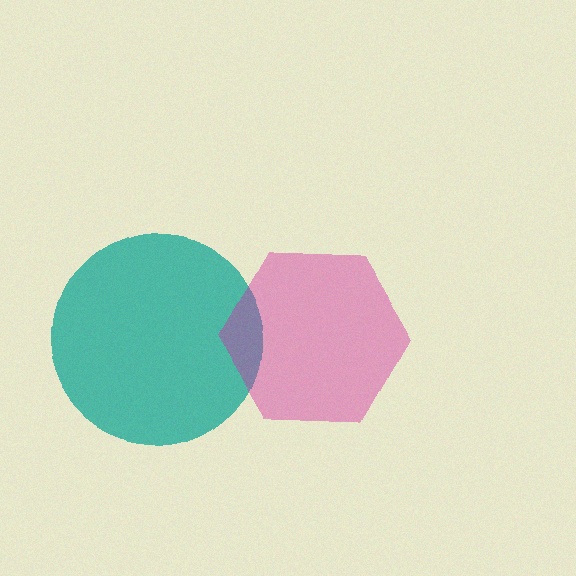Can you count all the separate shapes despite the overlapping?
Yes, there are 2 separate shapes.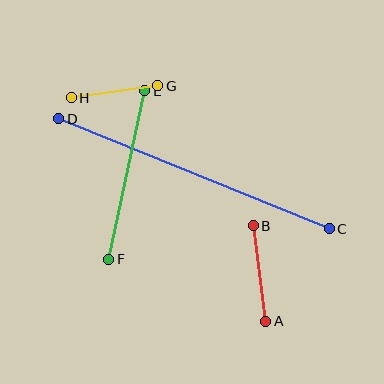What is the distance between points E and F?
The distance is approximately 172 pixels.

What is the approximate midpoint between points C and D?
The midpoint is at approximately (194, 174) pixels.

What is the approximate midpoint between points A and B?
The midpoint is at approximately (259, 273) pixels.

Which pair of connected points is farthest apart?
Points C and D are farthest apart.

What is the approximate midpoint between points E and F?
The midpoint is at approximately (127, 175) pixels.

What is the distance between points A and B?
The distance is approximately 96 pixels.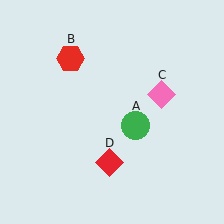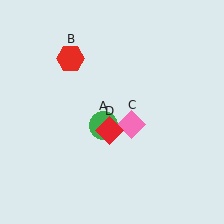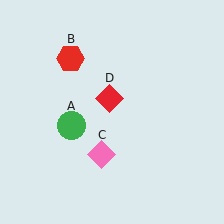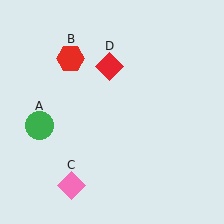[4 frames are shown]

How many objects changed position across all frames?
3 objects changed position: green circle (object A), pink diamond (object C), red diamond (object D).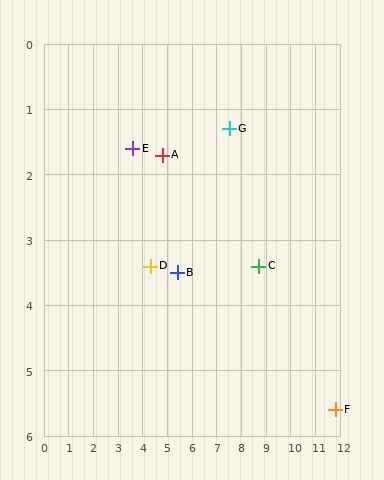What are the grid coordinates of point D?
Point D is at approximately (4.3, 3.4).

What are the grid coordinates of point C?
Point C is at approximately (8.7, 3.4).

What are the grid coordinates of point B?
Point B is at approximately (5.4, 3.5).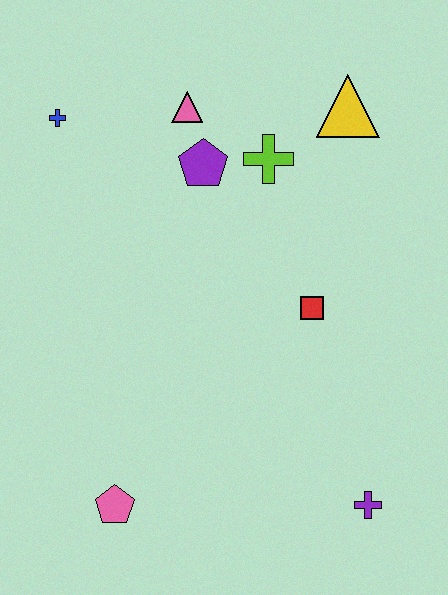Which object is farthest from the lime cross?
The pink pentagon is farthest from the lime cross.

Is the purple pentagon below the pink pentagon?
No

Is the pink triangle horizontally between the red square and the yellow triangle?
No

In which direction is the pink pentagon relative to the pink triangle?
The pink pentagon is below the pink triangle.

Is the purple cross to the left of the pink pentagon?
No